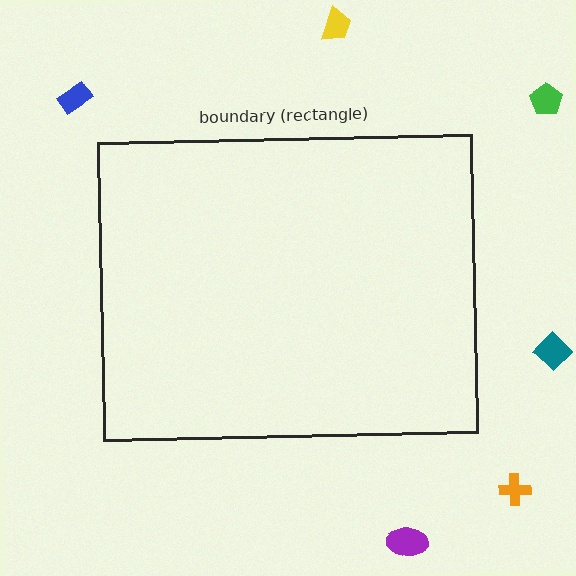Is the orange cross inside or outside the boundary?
Outside.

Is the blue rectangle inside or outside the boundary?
Outside.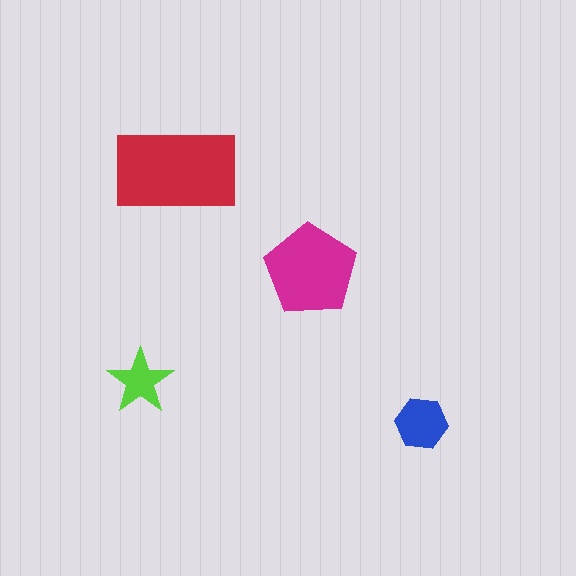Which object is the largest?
The red rectangle.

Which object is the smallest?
The lime star.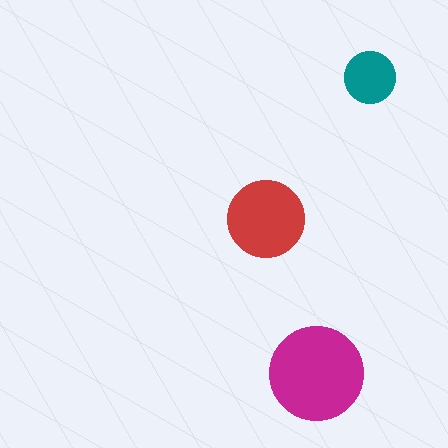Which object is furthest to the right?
The teal circle is rightmost.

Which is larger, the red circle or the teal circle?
The red one.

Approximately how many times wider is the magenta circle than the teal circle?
About 2 times wider.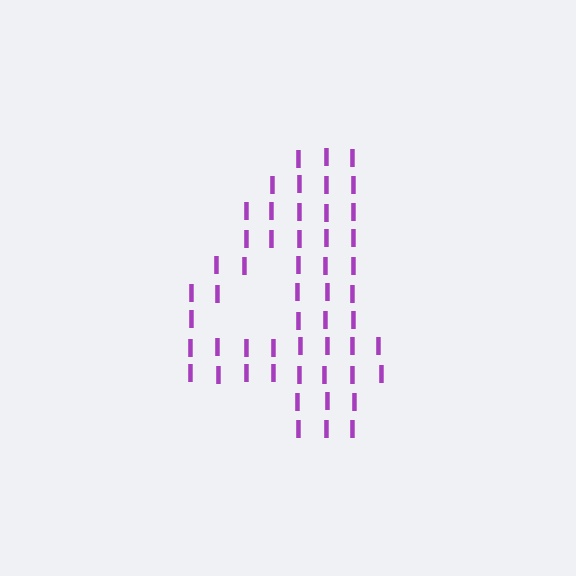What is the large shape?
The large shape is the digit 4.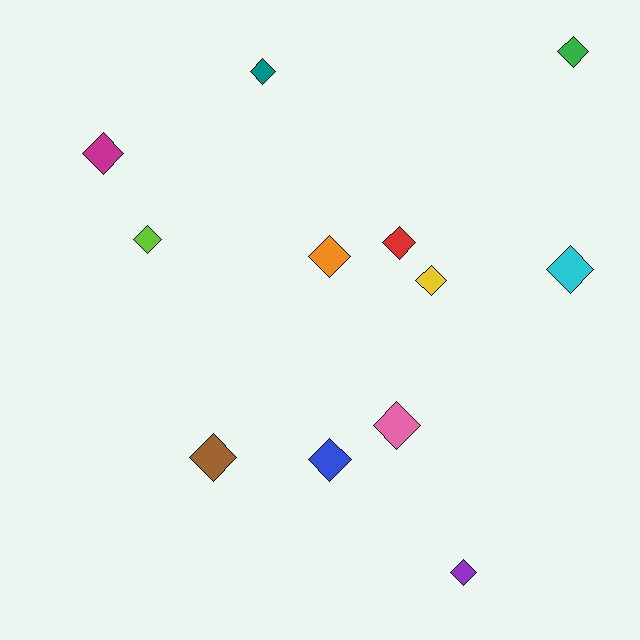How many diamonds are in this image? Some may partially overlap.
There are 12 diamonds.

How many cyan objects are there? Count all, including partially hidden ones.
There is 1 cyan object.